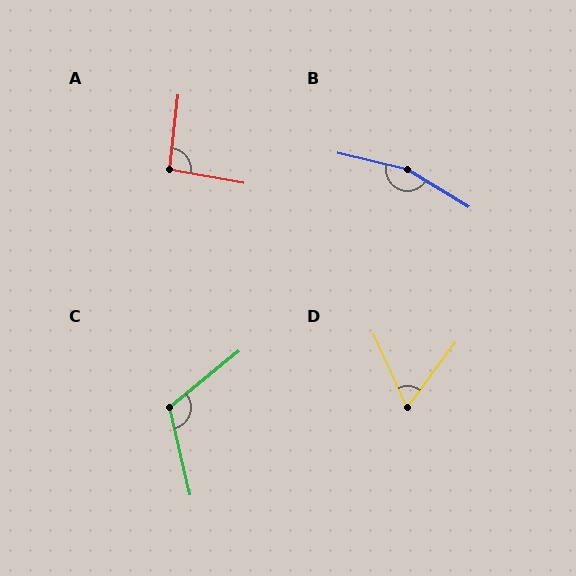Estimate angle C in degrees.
Approximately 116 degrees.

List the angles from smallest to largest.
D (61°), A (94°), C (116°), B (162°).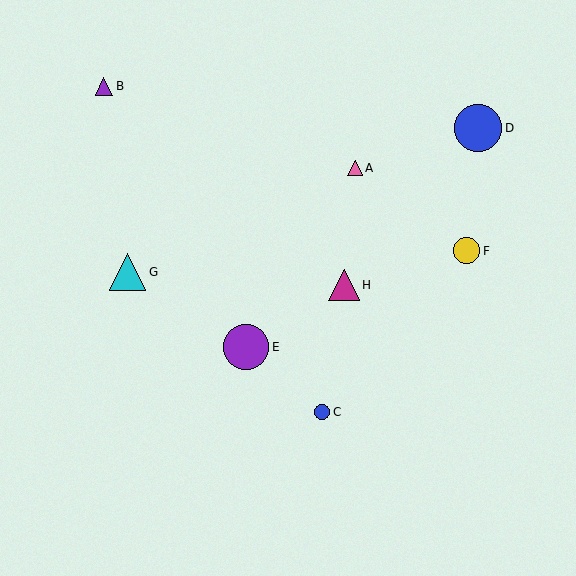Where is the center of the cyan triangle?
The center of the cyan triangle is at (128, 272).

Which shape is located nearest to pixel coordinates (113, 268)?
The cyan triangle (labeled G) at (128, 272) is nearest to that location.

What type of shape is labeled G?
Shape G is a cyan triangle.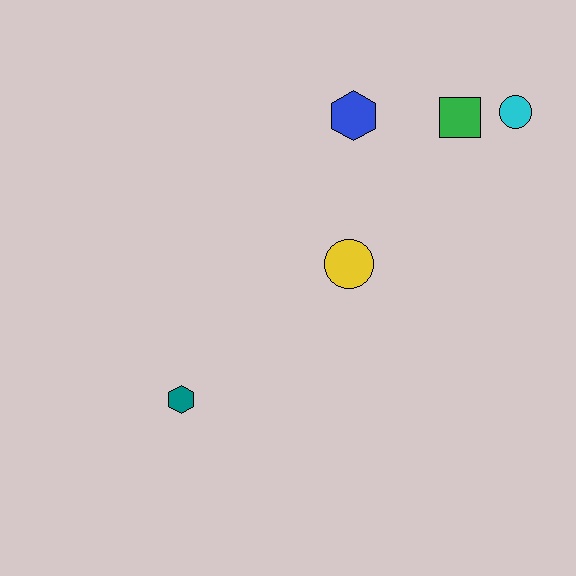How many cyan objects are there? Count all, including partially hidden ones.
There is 1 cyan object.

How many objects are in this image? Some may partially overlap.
There are 5 objects.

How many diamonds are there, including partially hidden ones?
There are no diamonds.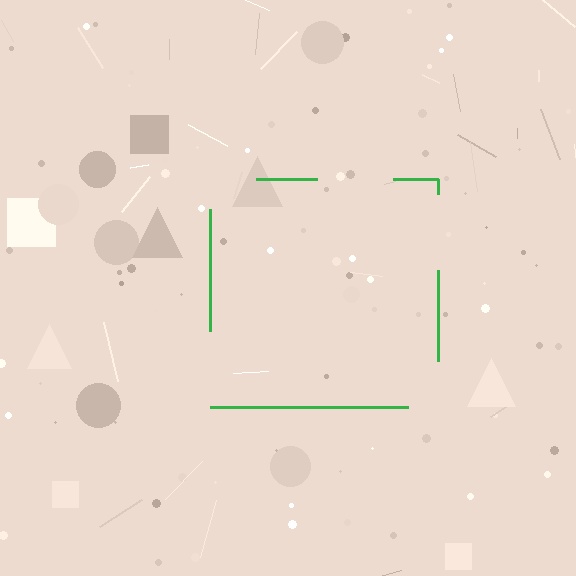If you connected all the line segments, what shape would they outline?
They would outline a square.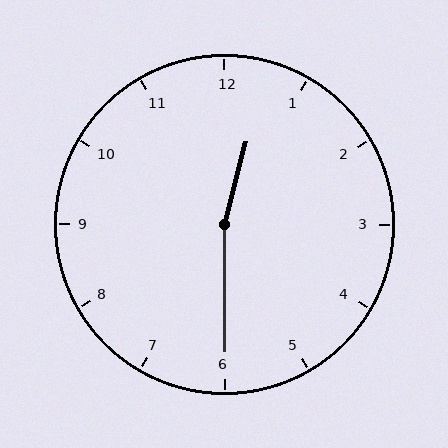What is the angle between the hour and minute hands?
Approximately 165 degrees.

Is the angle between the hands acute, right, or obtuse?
It is obtuse.